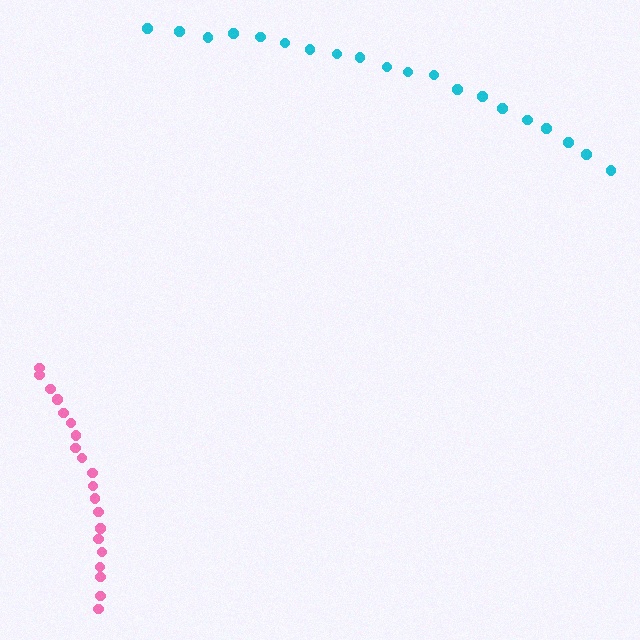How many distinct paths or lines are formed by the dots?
There are 2 distinct paths.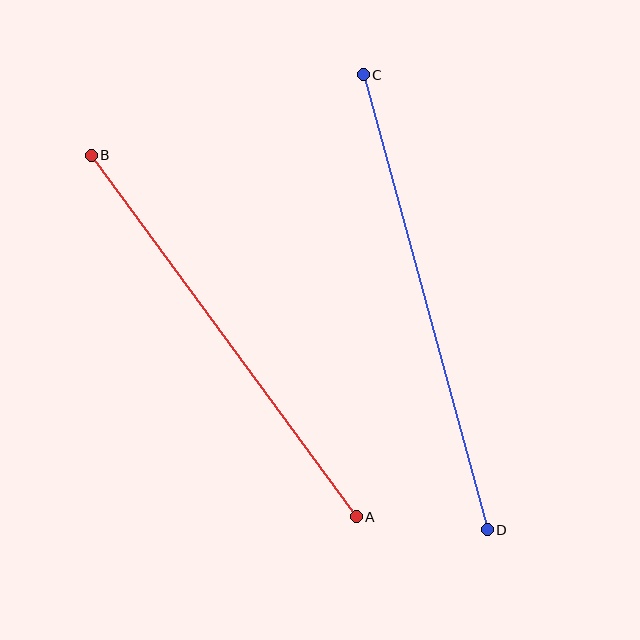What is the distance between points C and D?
The distance is approximately 471 pixels.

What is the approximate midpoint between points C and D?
The midpoint is at approximately (425, 302) pixels.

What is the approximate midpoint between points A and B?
The midpoint is at approximately (224, 336) pixels.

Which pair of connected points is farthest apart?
Points C and D are farthest apart.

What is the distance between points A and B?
The distance is approximately 448 pixels.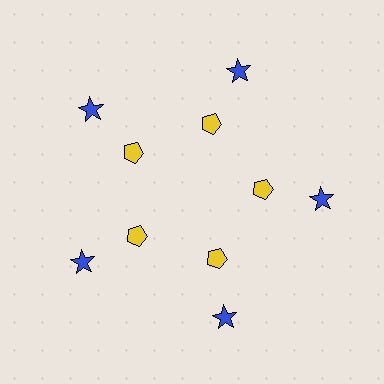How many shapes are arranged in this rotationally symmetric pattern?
There are 10 shapes, arranged in 5 groups of 2.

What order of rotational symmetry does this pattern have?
This pattern has 5-fold rotational symmetry.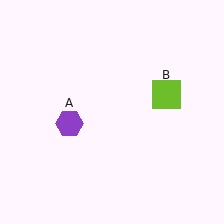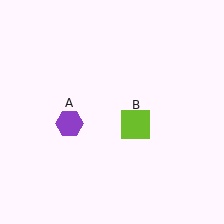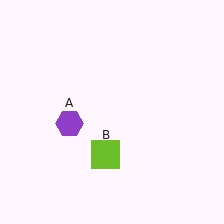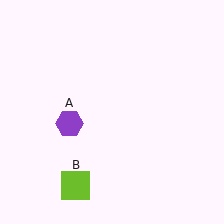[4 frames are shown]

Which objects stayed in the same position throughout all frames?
Purple hexagon (object A) remained stationary.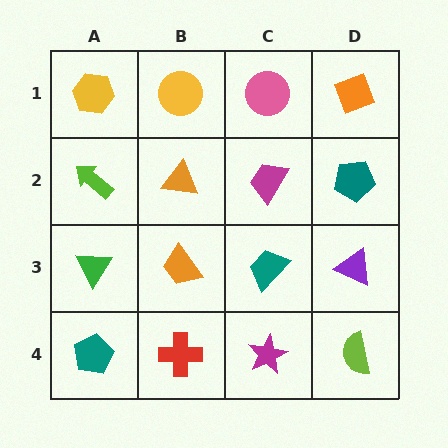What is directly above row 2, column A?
A yellow hexagon.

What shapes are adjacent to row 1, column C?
A magenta trapezoid (row 2, column C), a yellow circle (row 1, column B), an orange diamond (row 1, column D).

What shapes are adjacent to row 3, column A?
A lime arrow (row 2, column A), a teal pentagon (row 4, column A), an orange trapezoid (row 3, column B).